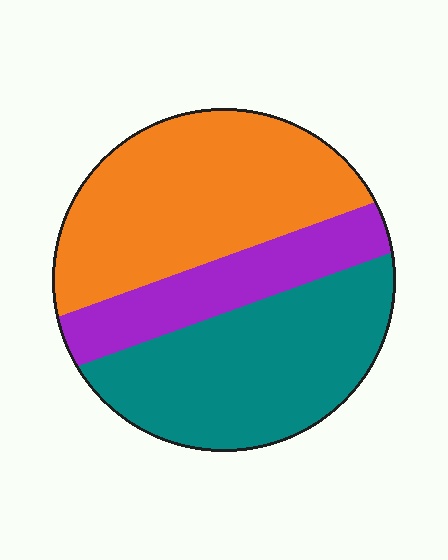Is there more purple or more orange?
Orange.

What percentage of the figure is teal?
Teal takes up about three eighths (3/8) of the figure.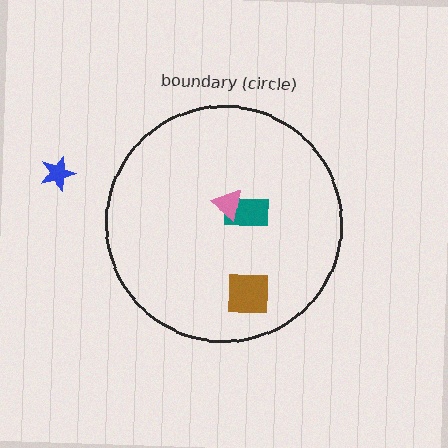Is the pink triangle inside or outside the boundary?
Inside.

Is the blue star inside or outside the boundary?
Outside.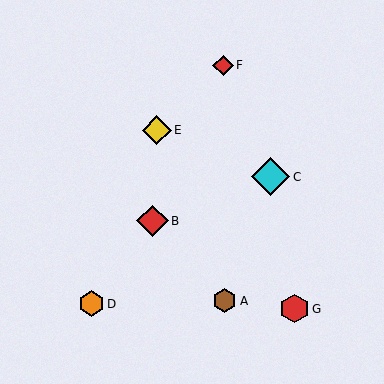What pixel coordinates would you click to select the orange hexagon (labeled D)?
Click at (91, 304) to select the orange hexagon D.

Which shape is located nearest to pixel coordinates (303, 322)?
The red hexagon (labeled G) at (295, 309) is nearest to that location.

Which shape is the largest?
The cyan diamond (labeled C) is the largest.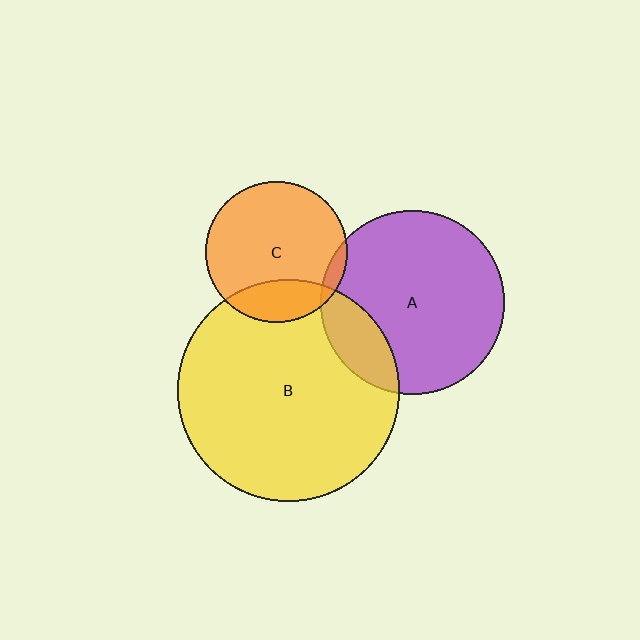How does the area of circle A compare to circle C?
Approximately 1.7 times.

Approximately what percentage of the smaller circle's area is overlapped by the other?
Approximately 20%.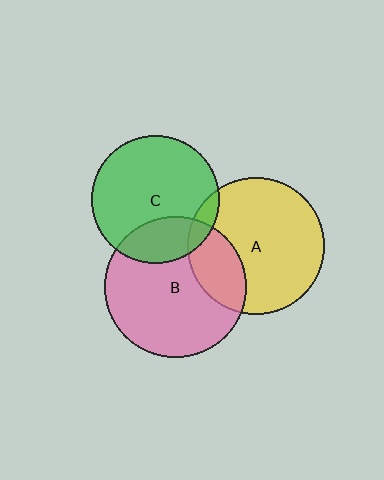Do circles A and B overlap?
Yes.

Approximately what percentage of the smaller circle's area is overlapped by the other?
Approximately 25%.